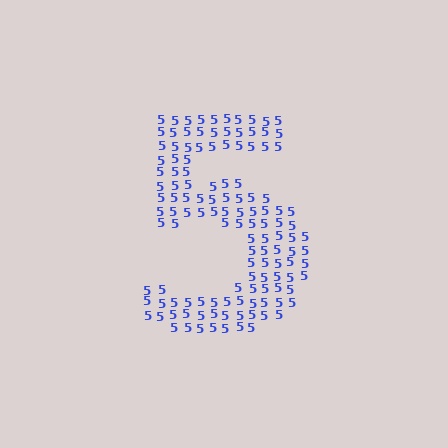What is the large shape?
The large shape is the digit 5.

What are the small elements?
The small elements are digit 5's.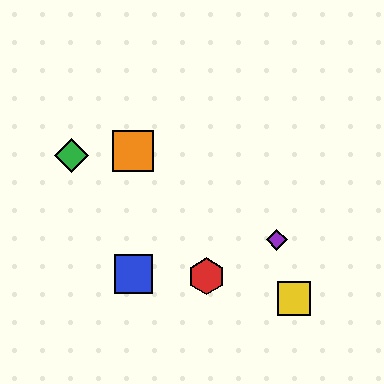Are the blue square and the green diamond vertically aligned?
No, the blue square is at x≈133 and the green diamond is at x≈71.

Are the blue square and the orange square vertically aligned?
Yes, both are at x≈133.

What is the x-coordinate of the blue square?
The blue square is at x≈133.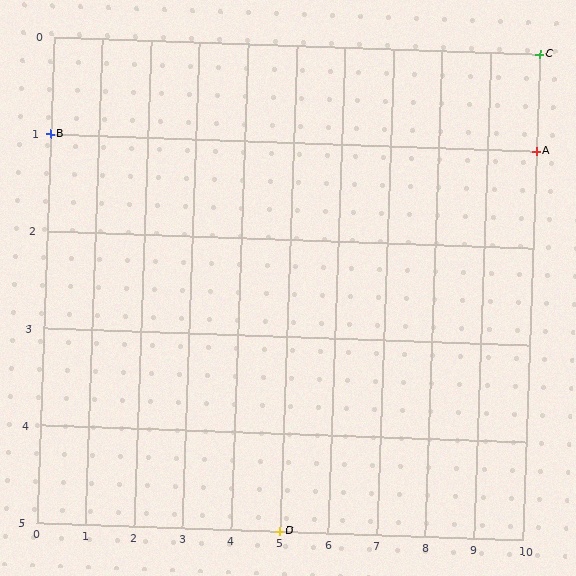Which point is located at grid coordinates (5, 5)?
Point D is at (5, 5).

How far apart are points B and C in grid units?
Points B and C are 10 columns and 1 row apart (about 10.0 grid units diagonally).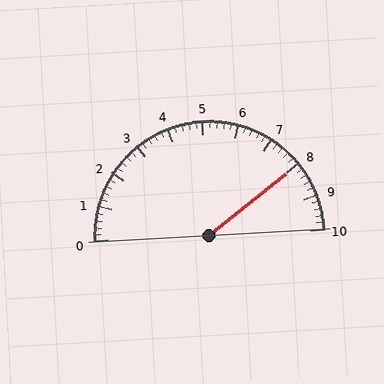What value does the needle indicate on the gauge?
The needle indicates approximately 8.0.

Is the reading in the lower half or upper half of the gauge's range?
The reading is in the upper half of the range (0 to 10).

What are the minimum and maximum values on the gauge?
The gauge ranges from 0 to 10.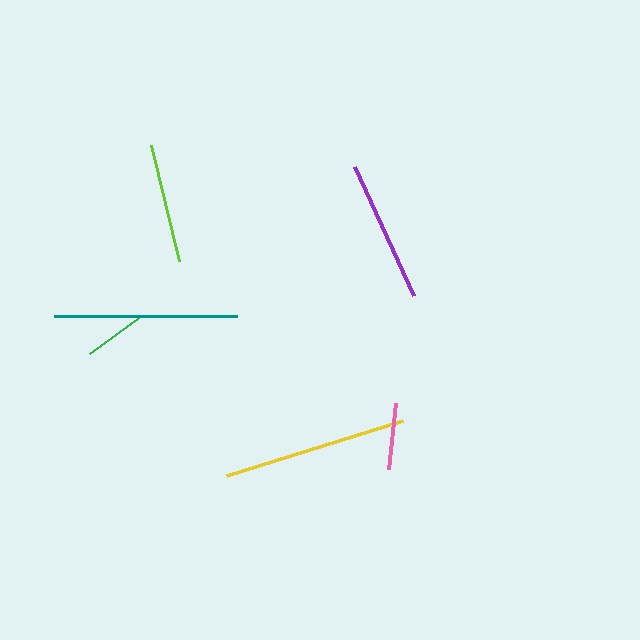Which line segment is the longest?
The yellow line is the longest at approximately 185 pixels.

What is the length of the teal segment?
The teal segment is approximately 184 pixels long.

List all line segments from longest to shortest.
From longest to shortest: yellow, teal, purple, lime, pink, green.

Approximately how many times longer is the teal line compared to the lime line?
The teal line is approximately 1.5 times the length of the lime line.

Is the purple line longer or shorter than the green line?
The purple line is longer than the green line.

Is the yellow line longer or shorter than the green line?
The yellow line is longer than the green line.